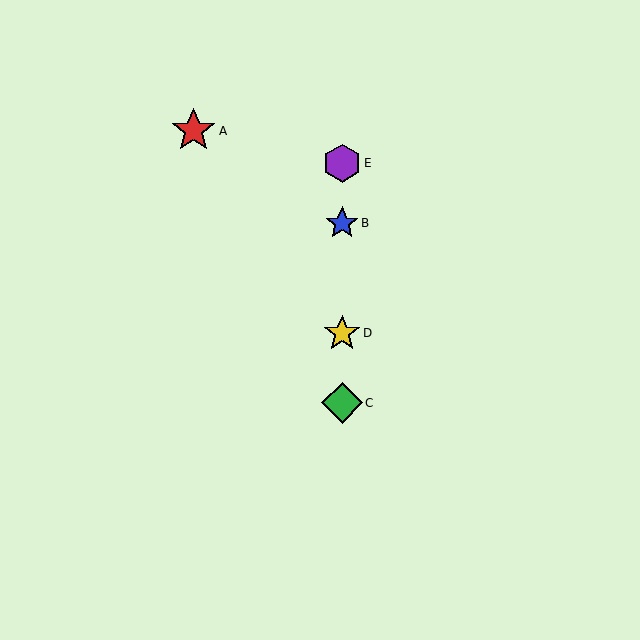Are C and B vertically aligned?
Yes, both are at x≈342.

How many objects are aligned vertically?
4 objects (B, C, D, E) are aligned vertically.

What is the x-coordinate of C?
Object C is at x≈342.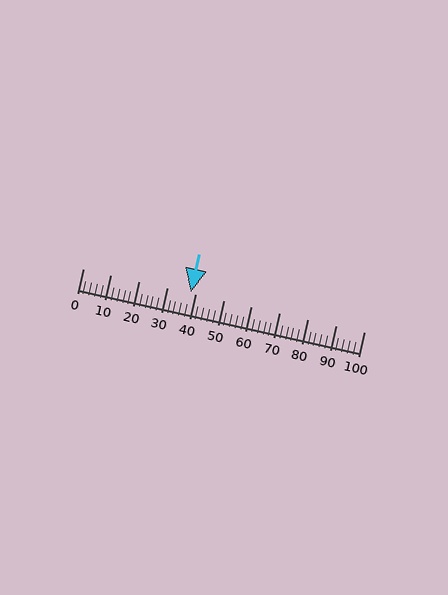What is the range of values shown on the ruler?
The ruler shows values from 0 to 100.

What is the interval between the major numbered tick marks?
The major tick marks are spaced 10 units apart.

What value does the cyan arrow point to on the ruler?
The cyan arrow points to approximately 38.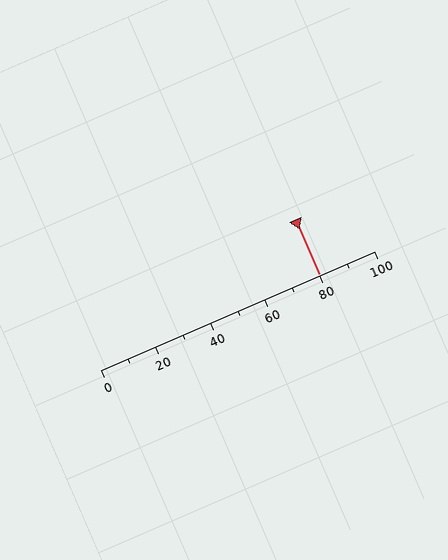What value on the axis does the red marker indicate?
The marker indicates approximately 80.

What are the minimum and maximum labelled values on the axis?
The axis runs from 0 to 100.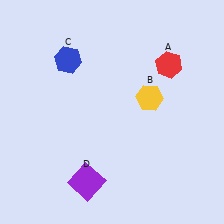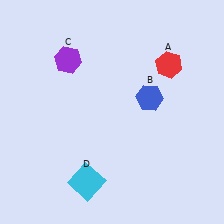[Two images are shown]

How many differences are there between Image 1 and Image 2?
There are 3 differences between the two images.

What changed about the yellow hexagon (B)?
In Image 1, B is yellow. In Image 2, it changed to blue.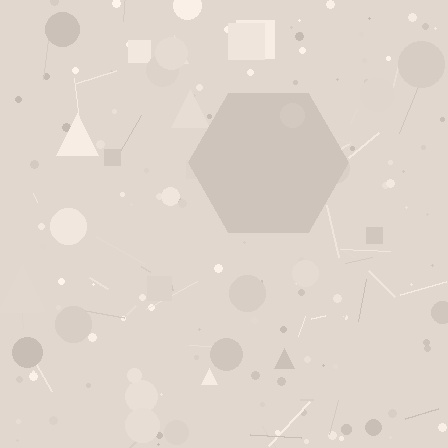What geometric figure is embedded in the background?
A hexagon is embedded in the background.